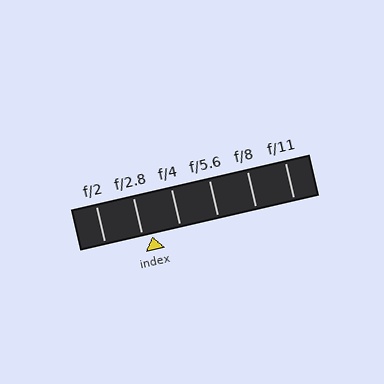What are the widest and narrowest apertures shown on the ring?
The widest aperture shown is f/2 and the narrowest is f/11.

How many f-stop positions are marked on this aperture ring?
There are 6 f-stop positions marked.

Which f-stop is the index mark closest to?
The index mark is closest to f/2.8.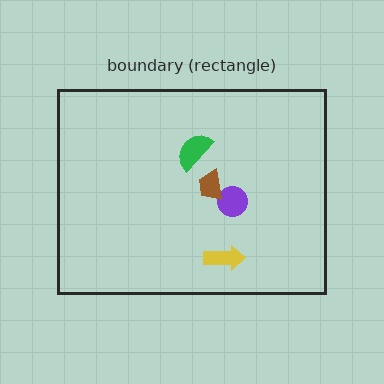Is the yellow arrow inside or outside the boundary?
Inside.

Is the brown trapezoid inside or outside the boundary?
Inside.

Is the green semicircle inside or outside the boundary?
Inside.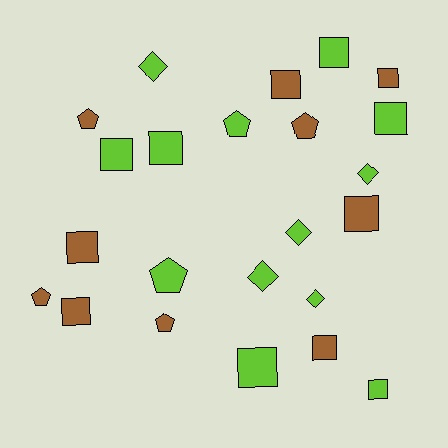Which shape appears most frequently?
Square, with 12 objects.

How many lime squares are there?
There are 6 lime squares.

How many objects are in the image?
There are 23 objects.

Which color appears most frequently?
Lime, with 13 objects.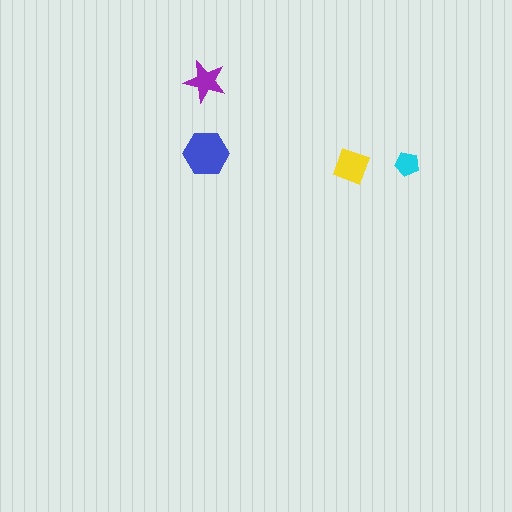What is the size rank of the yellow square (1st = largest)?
2nd.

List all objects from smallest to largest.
The cyan pentagon, the purple star, the yellow square, the blue hexagon.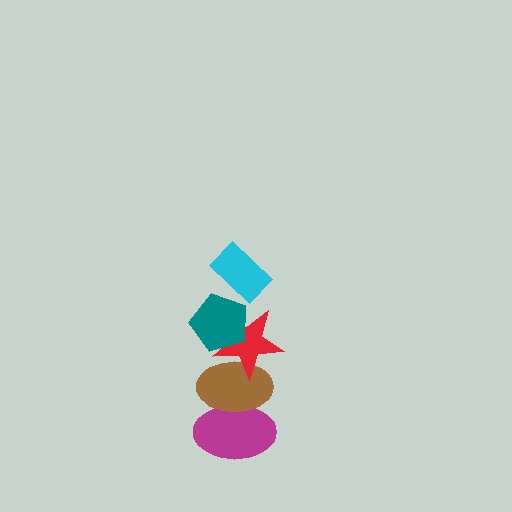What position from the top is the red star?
The red star is 3rd from the top.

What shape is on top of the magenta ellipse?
The brown ellipse is on top of the magenta ellipse.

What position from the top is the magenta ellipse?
The magenta ellipse is 5th from the top.